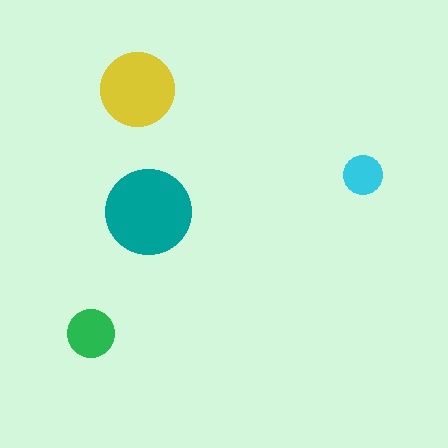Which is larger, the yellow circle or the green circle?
The yellow one.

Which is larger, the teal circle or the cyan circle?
The teal one.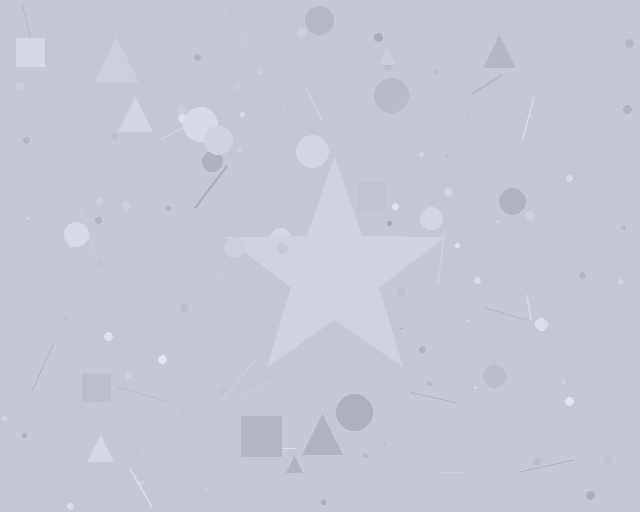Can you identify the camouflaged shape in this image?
The camouflaged shape is a star.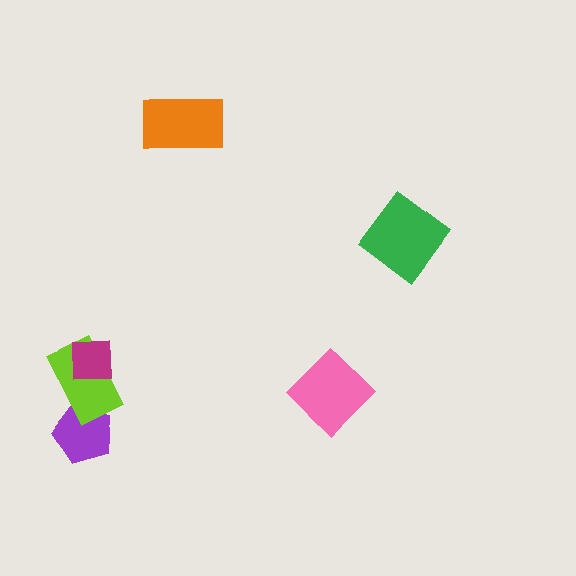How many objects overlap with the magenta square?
1 object overlaps with the magenta square.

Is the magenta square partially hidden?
No, no other shape covers it.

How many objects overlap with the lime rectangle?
2 objects overlap with the lime rectangle.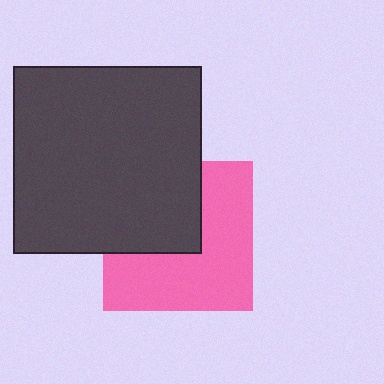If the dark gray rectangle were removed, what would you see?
You would see the complete pink square.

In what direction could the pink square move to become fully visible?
The pink square could move toward the lower-right. That would shift it out from behind the dark gray rectangle entirely.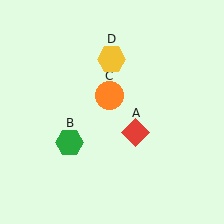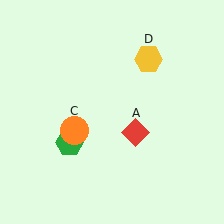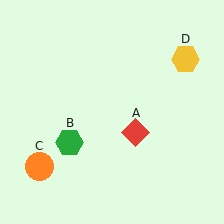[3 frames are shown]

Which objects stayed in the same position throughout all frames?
Red diamond (object A) and green hexagon (object B) remained stationary.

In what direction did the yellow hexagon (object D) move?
The yellow hexagon (object D) moved right.